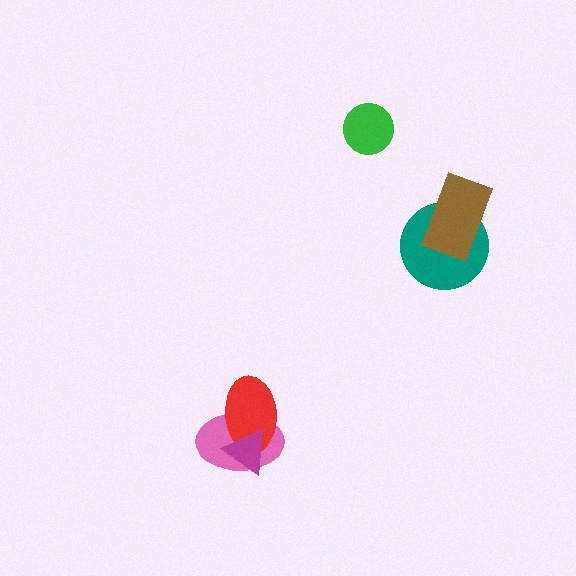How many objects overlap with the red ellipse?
2 objects overlap with the red ellipse.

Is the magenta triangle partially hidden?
No, no other shape covers it.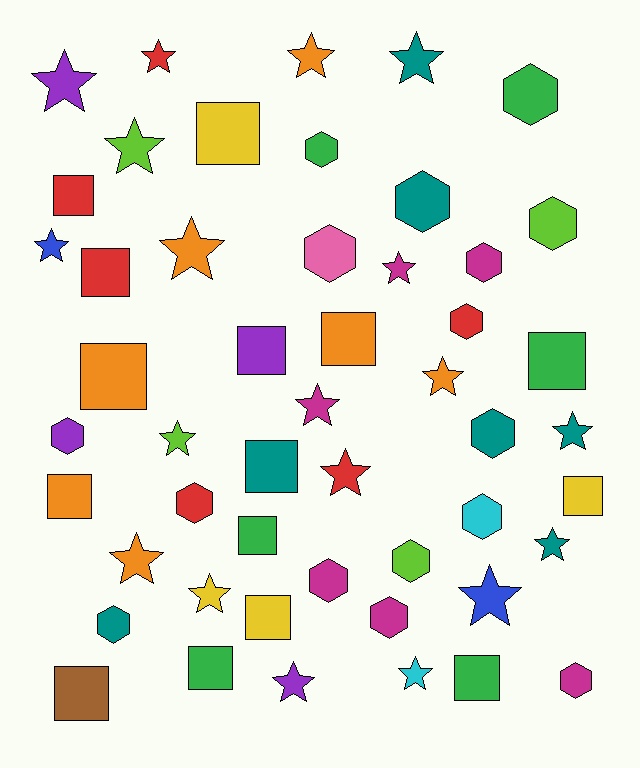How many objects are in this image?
There are 50 objects.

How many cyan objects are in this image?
There are 2 cyan objects.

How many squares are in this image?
There are 15 squares.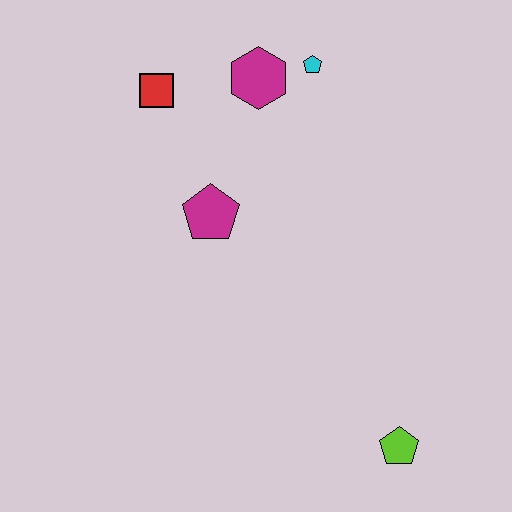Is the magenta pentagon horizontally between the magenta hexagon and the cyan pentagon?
No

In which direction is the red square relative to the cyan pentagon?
The red square is to the left of the cyan pentagon.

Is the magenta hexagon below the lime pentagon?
No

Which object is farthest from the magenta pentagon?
The lime pentagon is farthest from the magenta pentagon.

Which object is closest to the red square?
The magenta hexagon is closest to the red square.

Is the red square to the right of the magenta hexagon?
No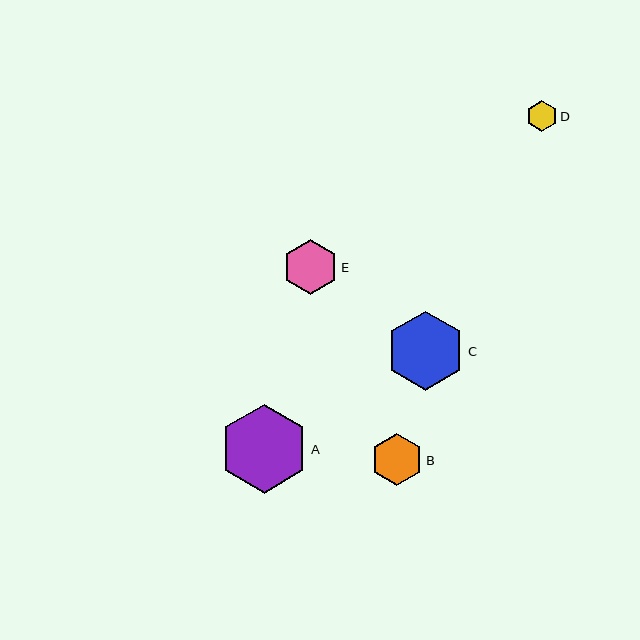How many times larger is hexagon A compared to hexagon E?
Hexagon A is approximately 1.6 times the size of hexagon E.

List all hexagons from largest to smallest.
From largest to smallest: A, C, E, B, D.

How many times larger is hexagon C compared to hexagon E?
Hexagon C is approximately 1.4 times the size of hexagon E.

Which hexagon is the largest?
Hexagon A is the largest with a size of approximately 88 pixels.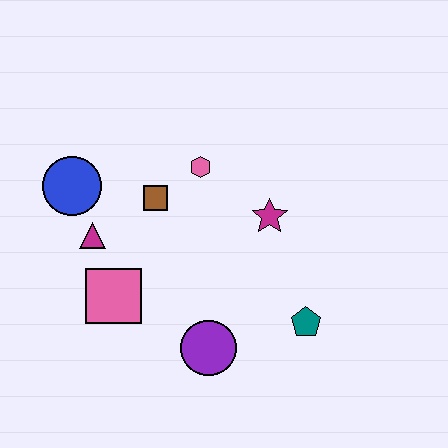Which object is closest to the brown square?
The pink hexagon is closest to the brown square.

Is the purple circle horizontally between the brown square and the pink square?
No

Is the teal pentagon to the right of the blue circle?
Yes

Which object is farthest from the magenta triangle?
The teal pentagon is farthest from the magenta triangle.